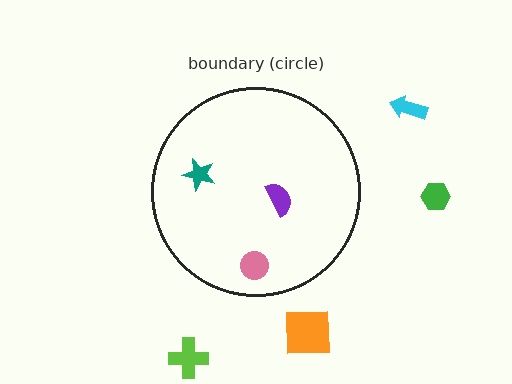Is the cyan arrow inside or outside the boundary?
Outside.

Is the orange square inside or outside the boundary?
Outside.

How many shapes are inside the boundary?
3 inside, 4 outside.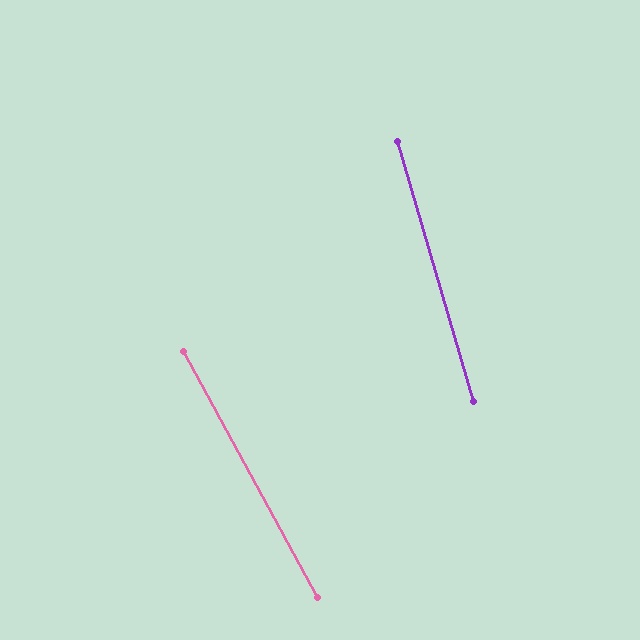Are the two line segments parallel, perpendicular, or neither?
Neither parallel nor perpendicular — they differ by about 12°.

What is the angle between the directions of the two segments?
Approximately 12 degrees.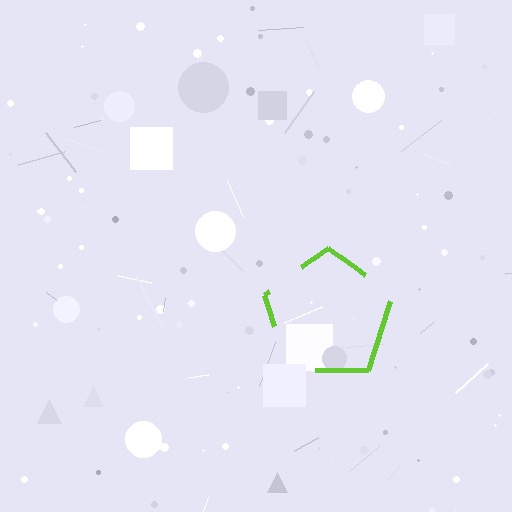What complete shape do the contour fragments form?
The contour fragments form a pentagon.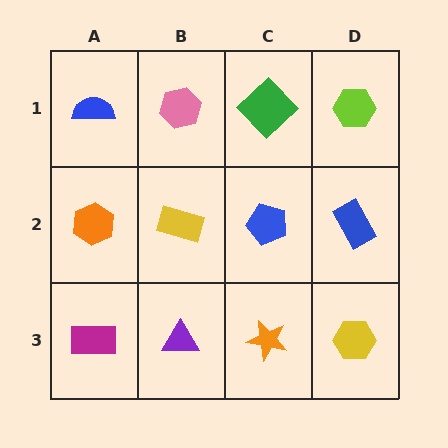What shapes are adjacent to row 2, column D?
A lime hexagon (row 1, column D), a yellow hexagon (row 3, column D), a blue pentagon (row 2, column C).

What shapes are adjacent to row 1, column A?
An orange hexagon (row 2, column A), a pink hexagon (row 1, column B).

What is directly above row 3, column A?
An orange hexagon.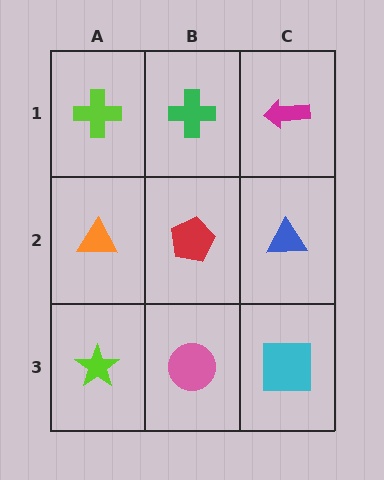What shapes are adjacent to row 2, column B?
A green cross (row 1, column B), a pink circle (row 3, column B), an orange triangle (row 2, column A), a blue triangle (row 2, column C).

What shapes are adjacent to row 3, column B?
A red pentagon (row 2, column B), a lime star (row 3, column A), a cyan square (row 3, column C).